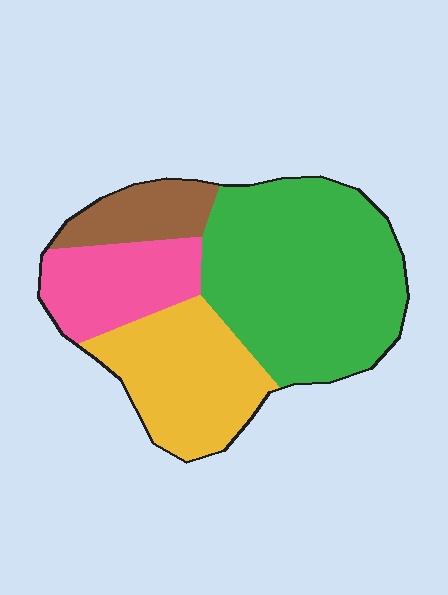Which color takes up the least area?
Brown, at roughly 10%.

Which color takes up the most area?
Green, at roughly 45%.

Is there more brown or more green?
Green.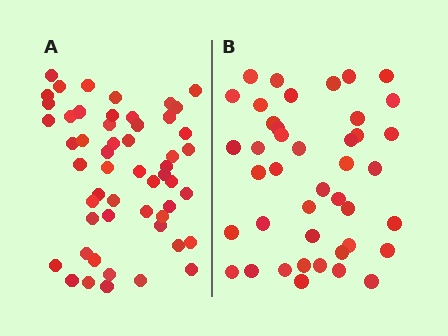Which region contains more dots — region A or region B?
Region A (the left region) has more dots.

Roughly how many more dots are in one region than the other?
Region A has roughly 12 or so more dots than region B.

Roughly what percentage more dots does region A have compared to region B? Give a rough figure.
About 25% more.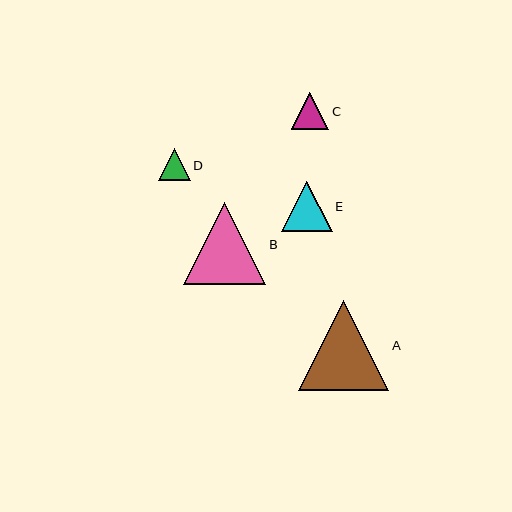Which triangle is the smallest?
Triangle D is the smallest with a size of approximately 32 pixels.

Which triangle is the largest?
Triangle A is the largest with a size of approximately 90 pixels.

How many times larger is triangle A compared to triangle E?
Triangle A is approximately 1.8 times the size of triangle E.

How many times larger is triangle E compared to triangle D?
Triangle E is approximately 1.6 times the size of triangle D.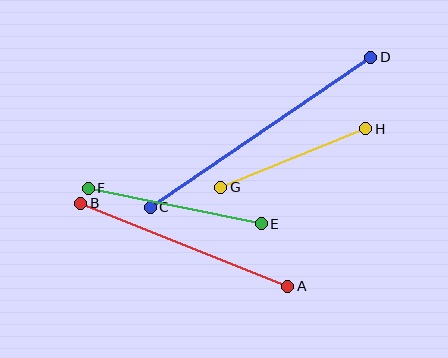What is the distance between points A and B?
The distance is approximately 223 pixels.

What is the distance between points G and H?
The distance is approximately 157 pixels.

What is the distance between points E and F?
The distance is approximately 177 pixels.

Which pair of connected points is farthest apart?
Points C and D are farthest apart.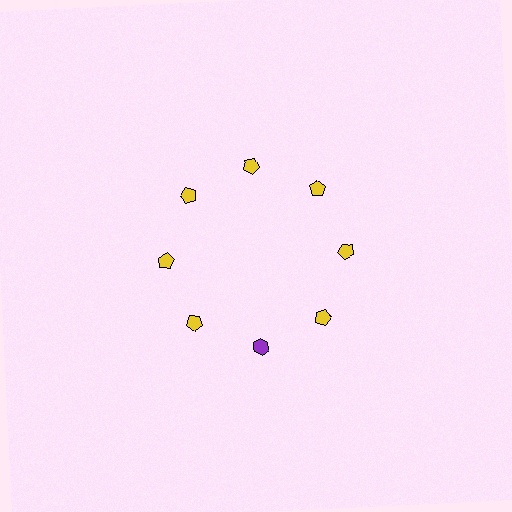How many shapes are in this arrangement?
There are 8 shapes arranged in a ring pattern.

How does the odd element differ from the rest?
It differs in both color (purple instead of yellow) and shape (hexagon instead of pentagon).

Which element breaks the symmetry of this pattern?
The purple hexagon at roughly the 6 o'clock position breaks the symmetry. All other shapes are yellow pentagons.